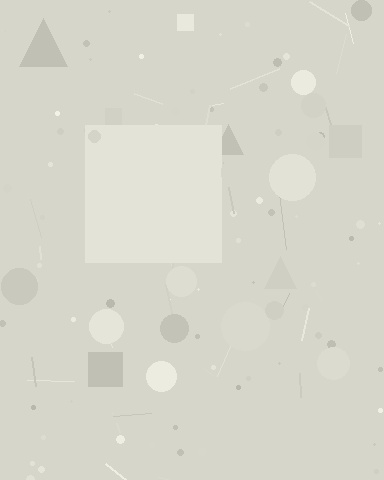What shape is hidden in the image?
A square is hidden in the image.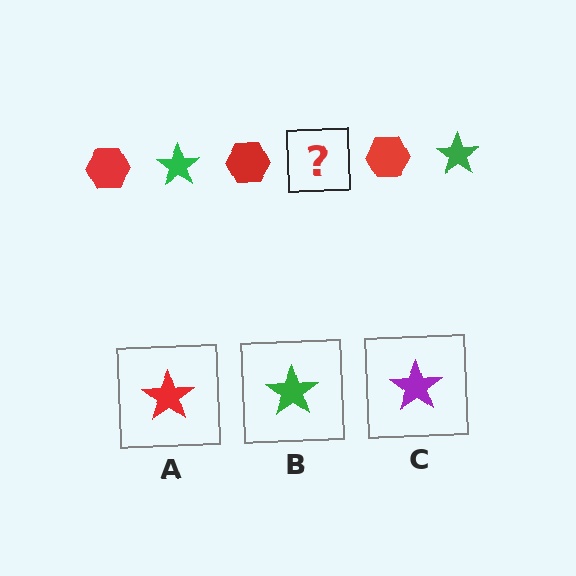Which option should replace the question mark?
Option B.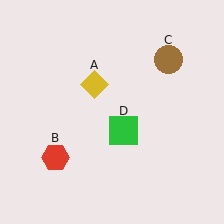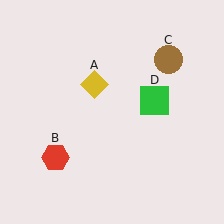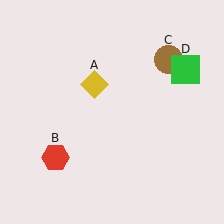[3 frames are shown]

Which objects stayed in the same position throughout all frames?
Yellow diamond (object A) and red hexagon (object B) and brown circle (object C) remained stationary.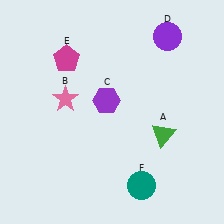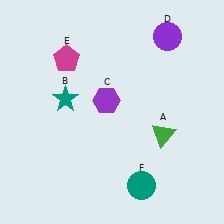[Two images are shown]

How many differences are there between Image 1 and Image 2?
There is 1 difference between the two images.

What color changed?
The star (B) changed from pink in Image 1 to teal in Image 2.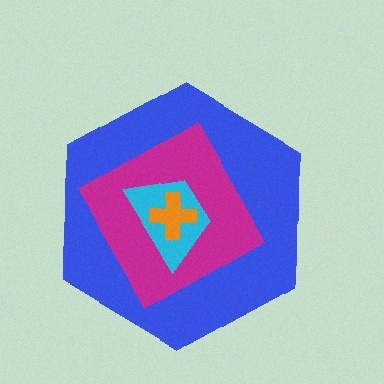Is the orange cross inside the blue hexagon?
Yes.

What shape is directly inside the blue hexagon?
The magenta square.